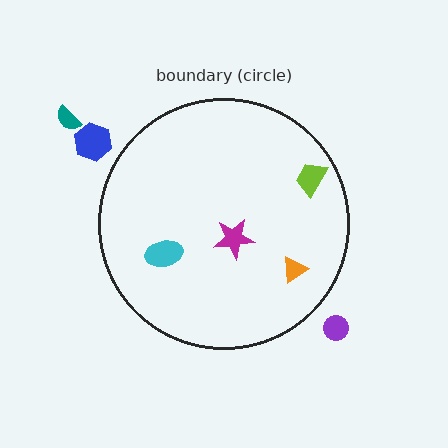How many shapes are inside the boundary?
4 inside, 3 outside.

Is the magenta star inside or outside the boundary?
Inside.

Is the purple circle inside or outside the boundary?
Outside.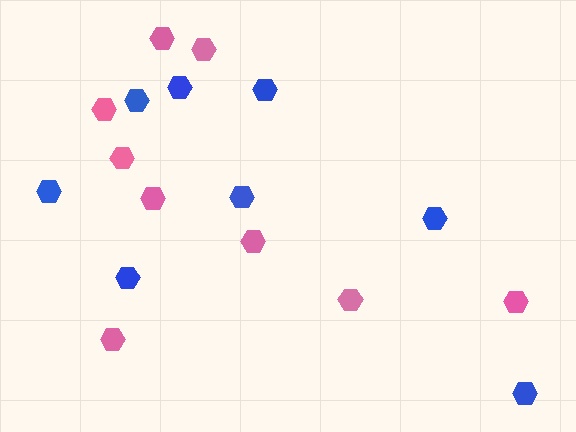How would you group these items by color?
There are 2 groups: one group of pink hexagons (9) and one group of blue hexagons (8).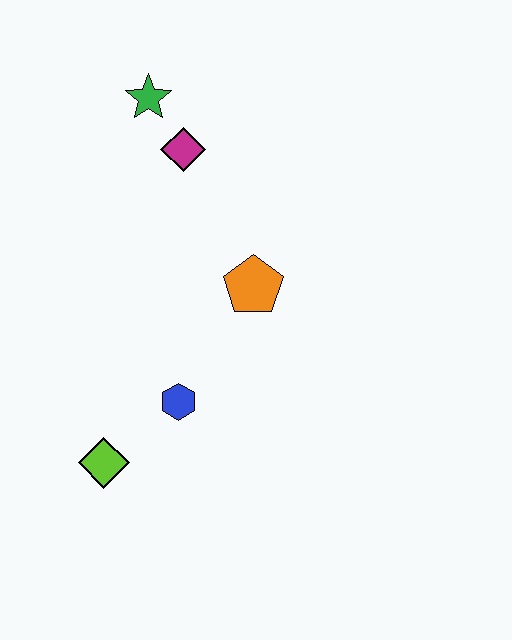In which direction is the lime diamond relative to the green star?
The lime diamond is below the green star.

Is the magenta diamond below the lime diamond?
No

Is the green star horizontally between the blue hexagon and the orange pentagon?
No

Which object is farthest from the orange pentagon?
The lime diamond is farthest from the orange pentagon.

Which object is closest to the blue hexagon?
The lime diamond is closest to the blue hexagon.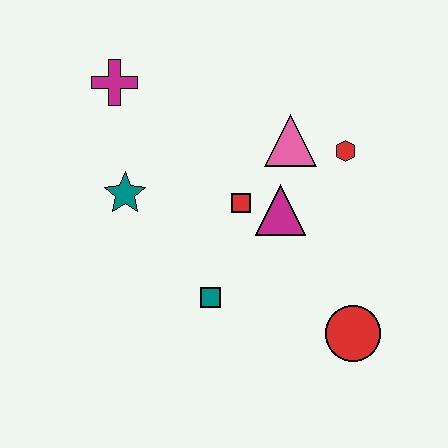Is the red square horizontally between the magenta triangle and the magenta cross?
Yes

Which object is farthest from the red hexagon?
The magenta cross is farthest from the red hexagon.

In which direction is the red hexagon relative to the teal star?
The red hexagon is to the right of the teal star.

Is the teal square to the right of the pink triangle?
No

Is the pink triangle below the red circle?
No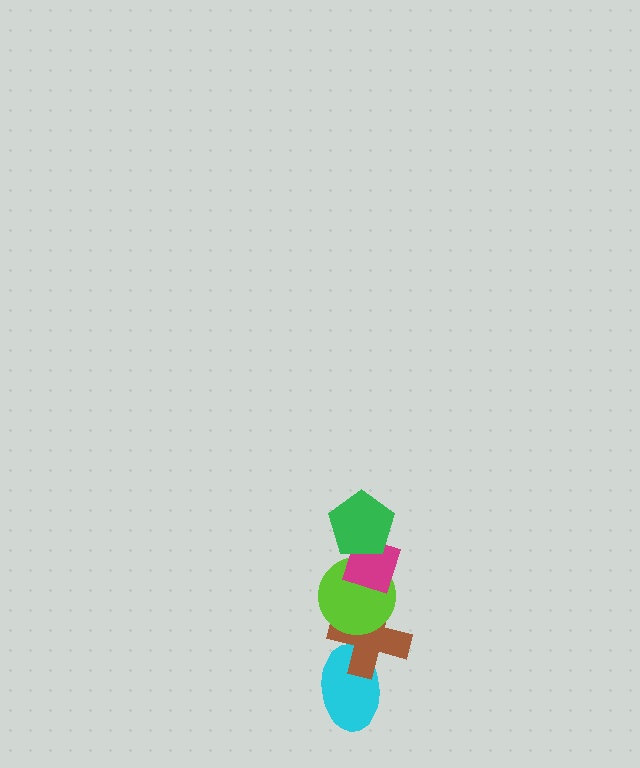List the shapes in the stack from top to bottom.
From top to bottom: the green pentagon, the magenta diamond, the lime circle, the brown cross, the cyan ellipse.